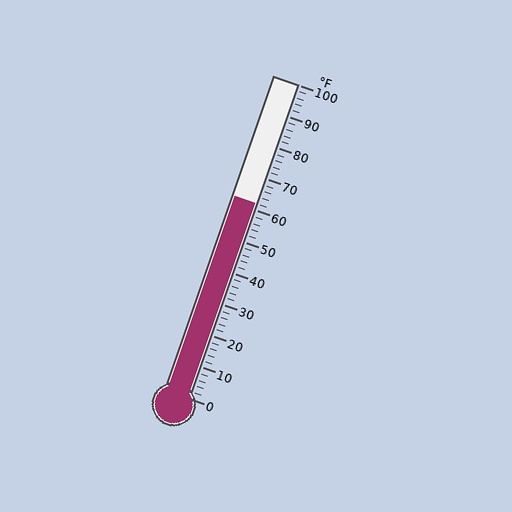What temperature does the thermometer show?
The thermometer shows approximately 62°F.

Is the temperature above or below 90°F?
The temperature is below 90°F.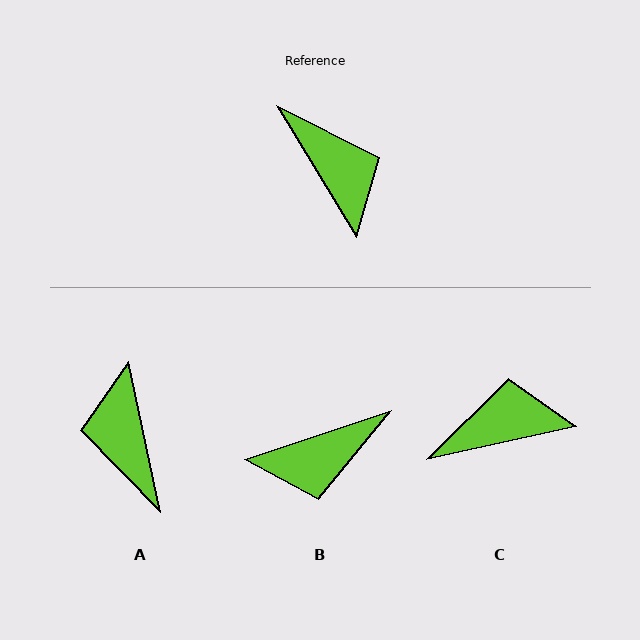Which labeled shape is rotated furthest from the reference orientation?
A, about 161 degrees away.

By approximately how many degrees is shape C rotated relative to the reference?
Approximately 71 degrees counter-clockwise.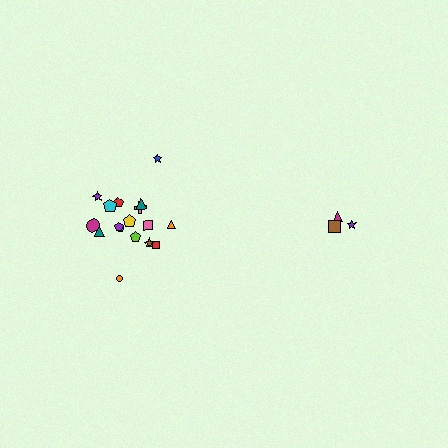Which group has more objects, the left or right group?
The left group.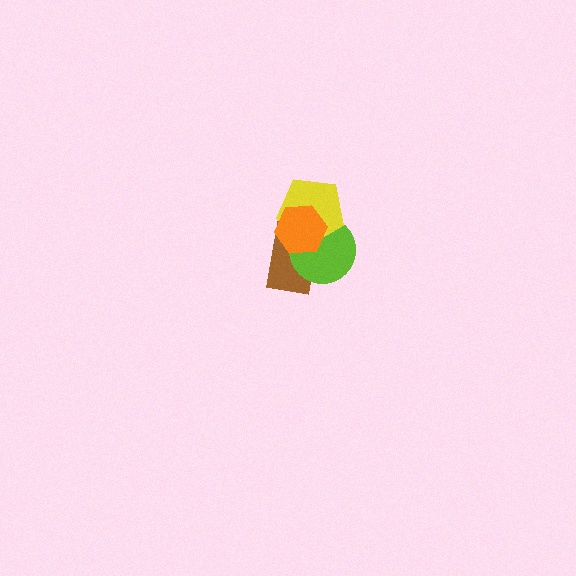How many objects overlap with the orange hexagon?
3 objects overlap with the orange hexagon.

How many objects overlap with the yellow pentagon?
3 objects overlap with the yellow pentagon.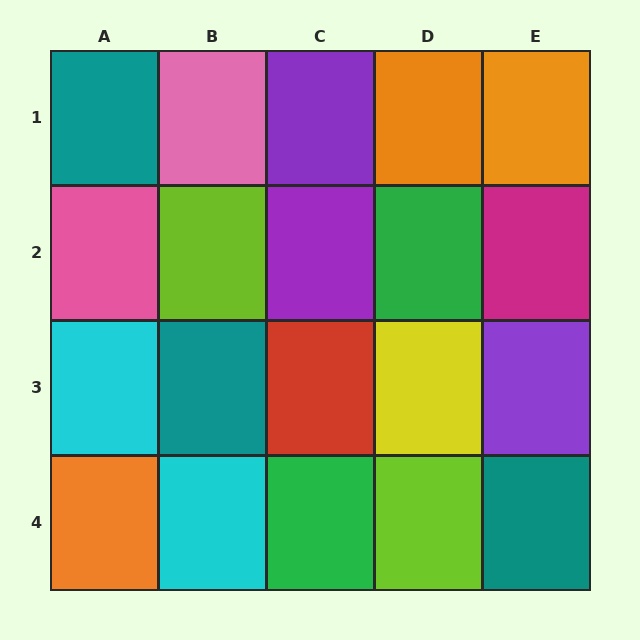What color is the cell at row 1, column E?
Orange.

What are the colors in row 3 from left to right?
Cyan, teal, red, yellow, purple.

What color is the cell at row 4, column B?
Cyan.